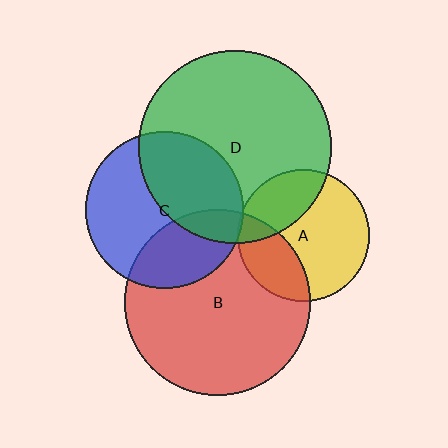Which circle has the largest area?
Circle D (green).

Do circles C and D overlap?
Yes.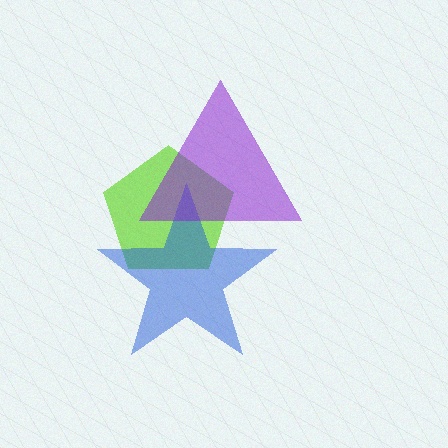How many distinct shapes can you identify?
There are 3 distinct shapes: a lime pentagon, a blue star, a purple triangle.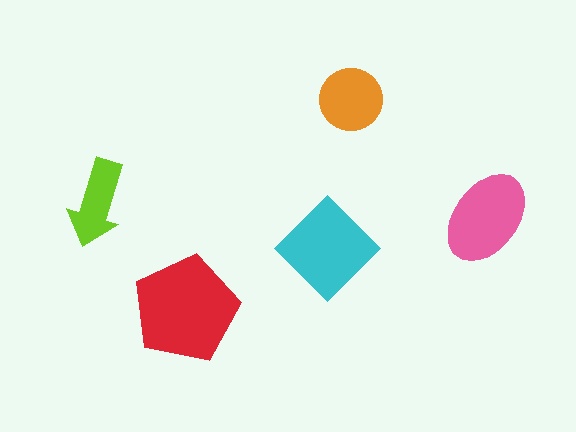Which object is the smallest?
The lime arrow.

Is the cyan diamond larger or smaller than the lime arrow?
Larger.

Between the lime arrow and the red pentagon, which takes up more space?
The red pentagon.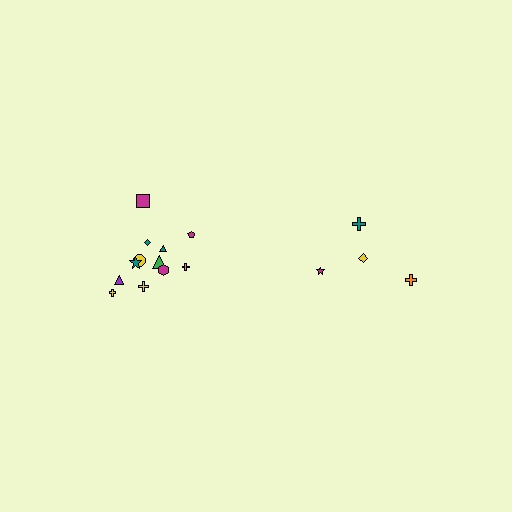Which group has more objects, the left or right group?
The left group.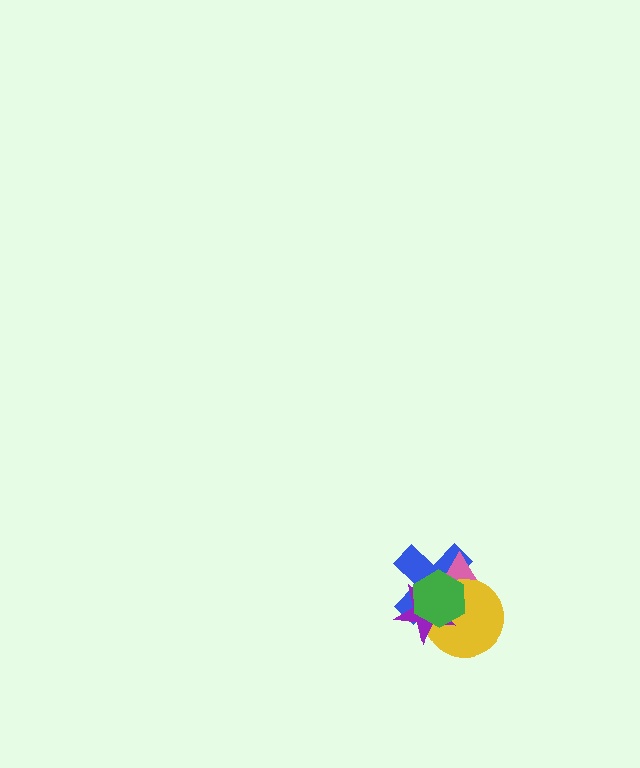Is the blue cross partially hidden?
Yes, it is partially covered by another shape.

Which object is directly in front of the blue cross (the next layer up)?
The pink triangle is directly in front of the blue cross.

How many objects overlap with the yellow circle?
4 objects overlap with the yellow circle.